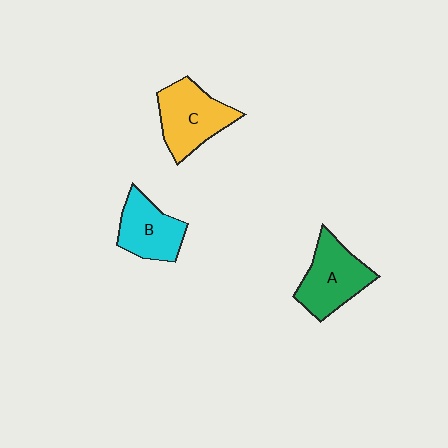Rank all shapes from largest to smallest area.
From largest to smallest: C (yellow), A (green), B (cyan).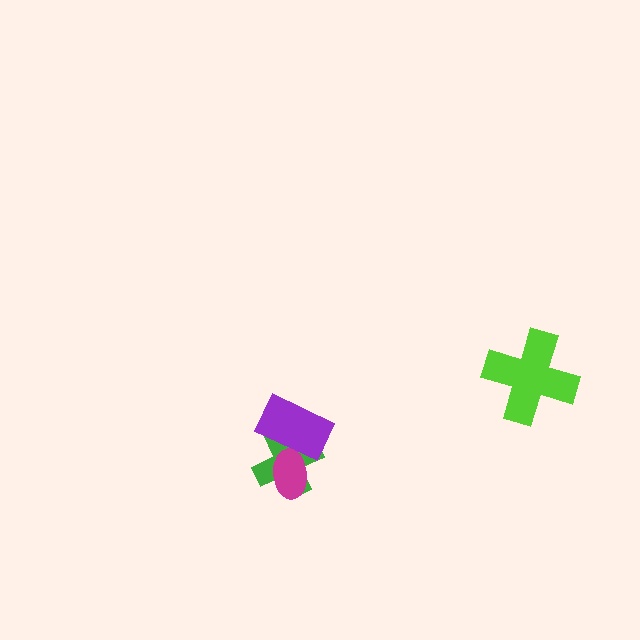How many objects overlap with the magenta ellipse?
2 objects overlap with the magenta ellipse.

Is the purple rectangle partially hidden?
Yes, it is partially covered by another shape.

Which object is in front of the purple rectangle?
The magenta ellipse is in front of the purple rectangle.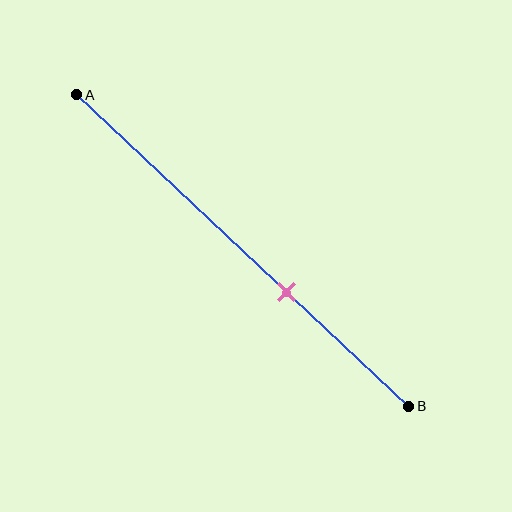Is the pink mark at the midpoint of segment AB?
No, the mark is at about 65% from A, not at the 50% midpoint.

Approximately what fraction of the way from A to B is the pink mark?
The pink mark is approximately 65% of the way from A to B.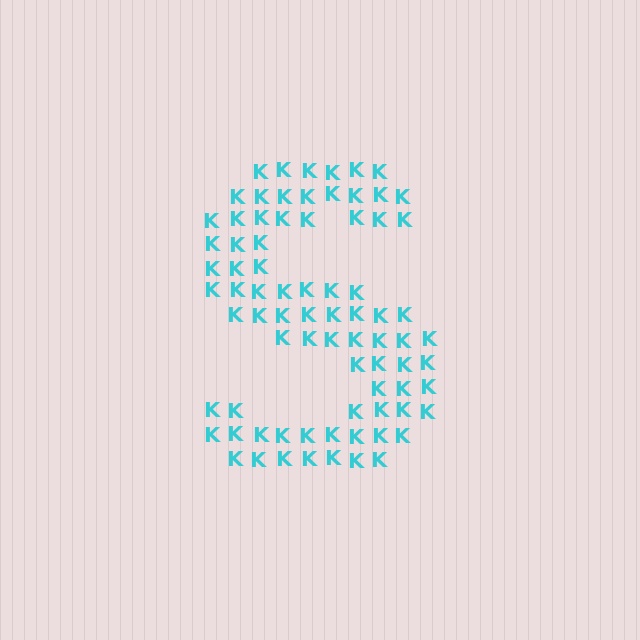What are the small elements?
The small elements are letter K's.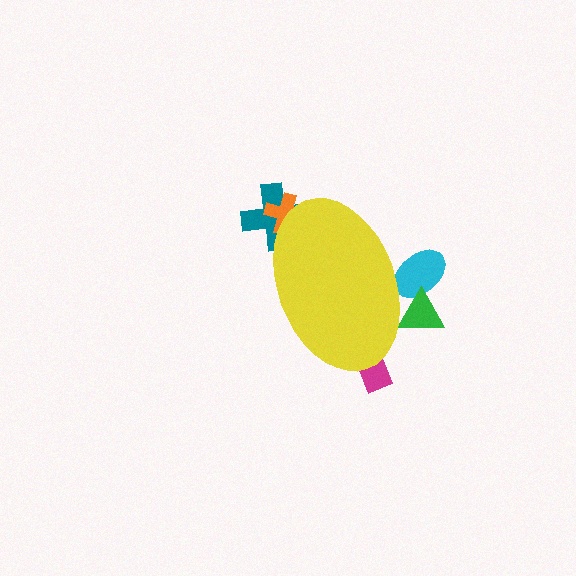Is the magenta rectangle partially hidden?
Yes, the magenta rectangle is partially hidden behind the yellow ellipse.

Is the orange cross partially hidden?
Yes, the orange cross is partially hidden behind the yellow ellipse.